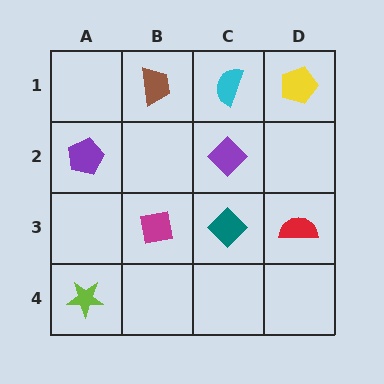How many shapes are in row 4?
1 shape.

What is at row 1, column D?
A yellow pentagon.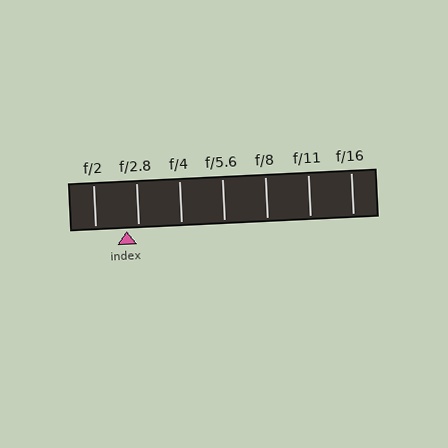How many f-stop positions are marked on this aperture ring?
There are 7 f-stop positions marked.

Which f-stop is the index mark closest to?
The index mark is closest to f/2.8.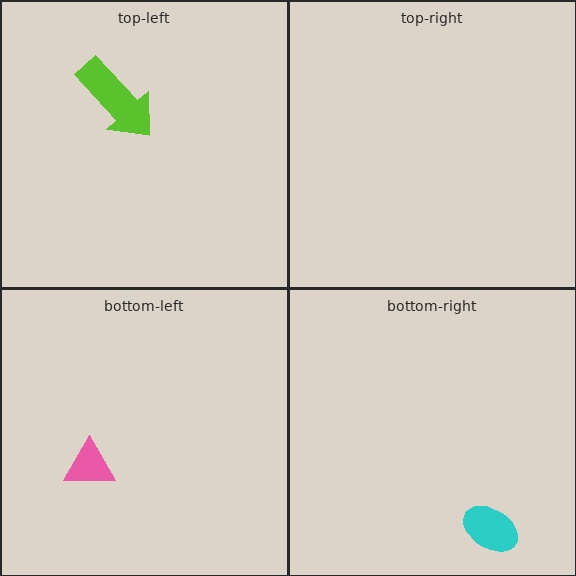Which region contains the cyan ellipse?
The bottom-right region.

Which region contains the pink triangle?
The bottom-left region.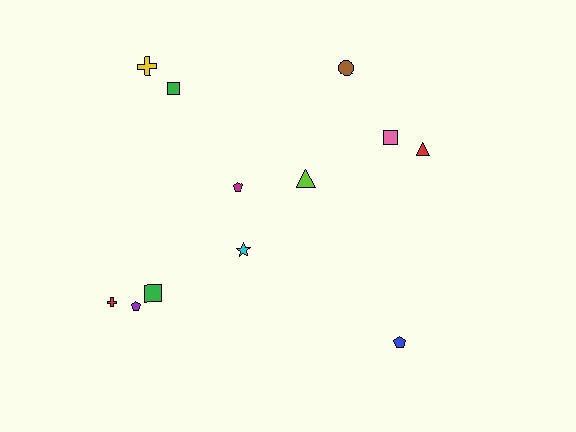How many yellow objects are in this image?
There is 1 yellow object.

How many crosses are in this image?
There are 2 crosses.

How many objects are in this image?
There are 12 objects.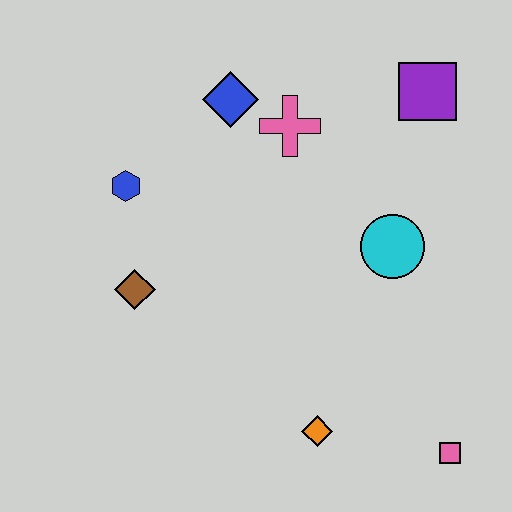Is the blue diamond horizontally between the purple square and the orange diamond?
No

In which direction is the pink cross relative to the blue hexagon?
The pink cross is to the right of the blue hexagon.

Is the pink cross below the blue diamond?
Yes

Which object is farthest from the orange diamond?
The purple square is farthest from the orange diamond.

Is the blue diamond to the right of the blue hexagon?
Yes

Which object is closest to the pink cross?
The blue diamond is closest to the pink cross.